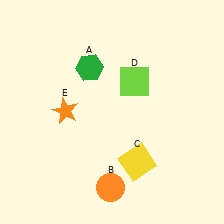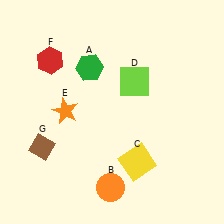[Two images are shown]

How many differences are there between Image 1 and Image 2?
There are 2 differences between the two images.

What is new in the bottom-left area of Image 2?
A brown diamond (G) was added in the bottom-left area of Image 2.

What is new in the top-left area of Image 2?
A red hexagon (F) was added in the top-left area of Image 2.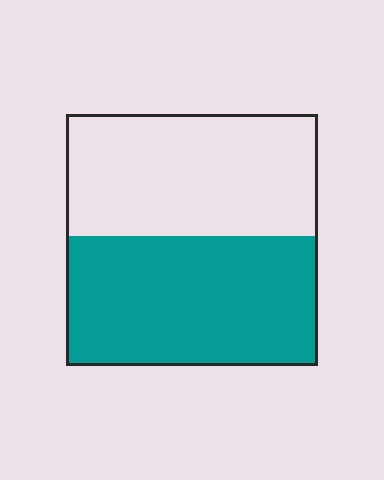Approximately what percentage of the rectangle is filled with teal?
Approximately 50%.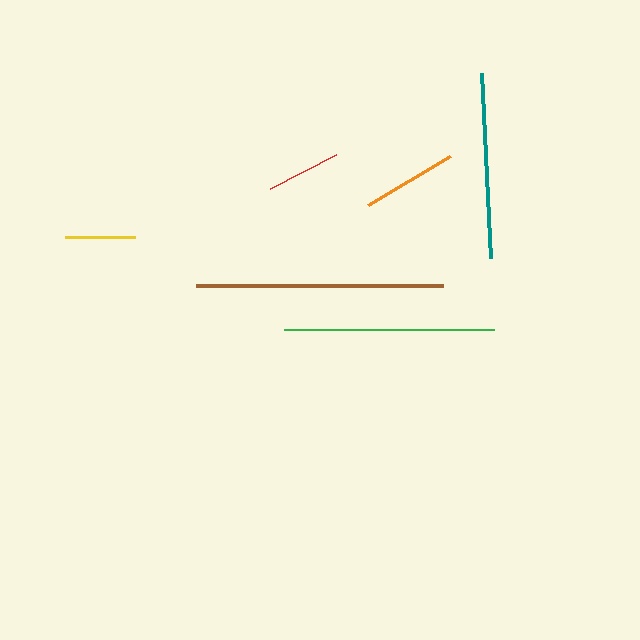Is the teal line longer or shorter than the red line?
The teal line is longer than the red line.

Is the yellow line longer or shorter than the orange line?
The orange line is longer than the yellow line.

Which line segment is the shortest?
The yellow line is the shortest at approximately 70 pixels.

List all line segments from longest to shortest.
From longest to shortest: brown, green, teal, orange, red, yellow.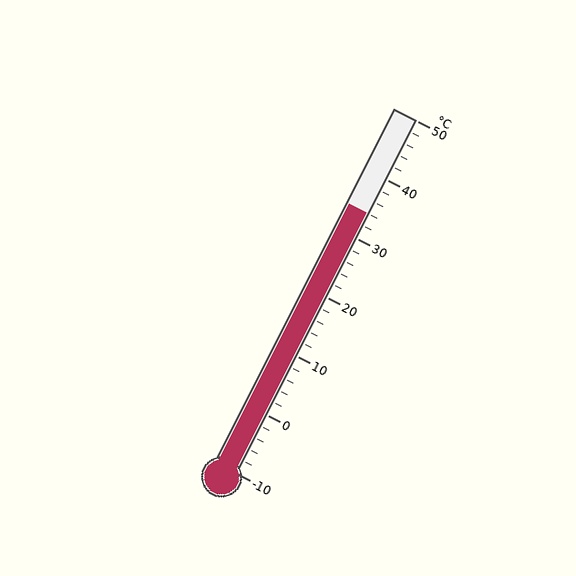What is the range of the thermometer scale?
The thermometer scale ranges from -10°C to 50°C.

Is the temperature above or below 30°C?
The temperature is above 30°C.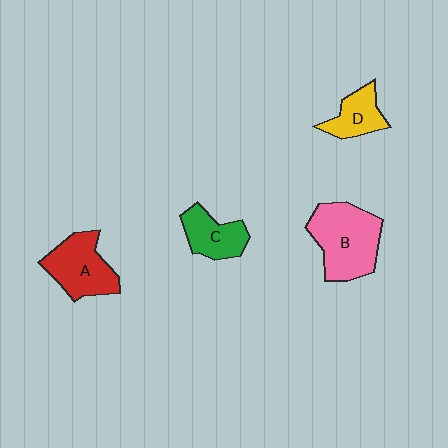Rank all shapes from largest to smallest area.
From largest to smallest: B (pink), A (red), C (green), D (yellow).